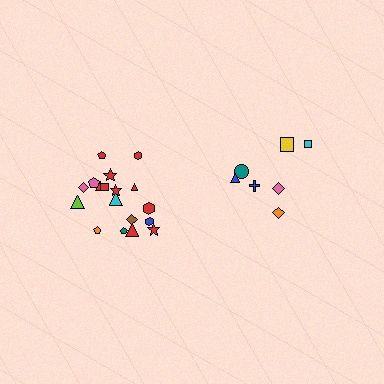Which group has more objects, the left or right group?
The left group.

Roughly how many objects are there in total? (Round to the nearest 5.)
Roughly 25 objects in total.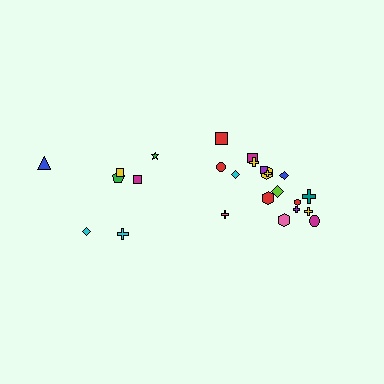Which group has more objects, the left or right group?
The right group.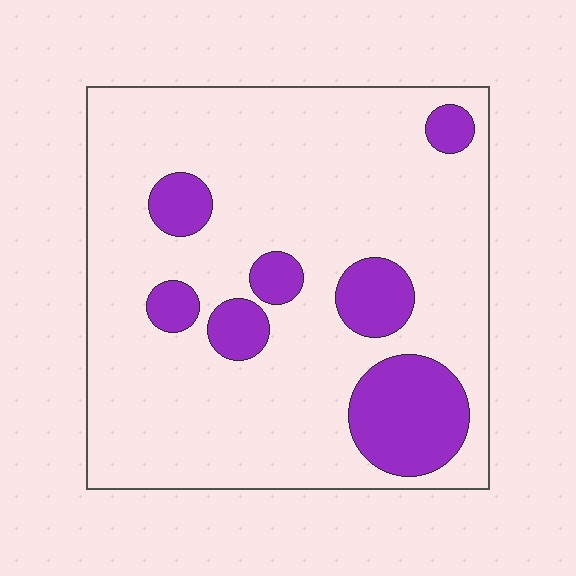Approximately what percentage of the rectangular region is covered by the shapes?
Approximately 20%.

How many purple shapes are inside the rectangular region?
7.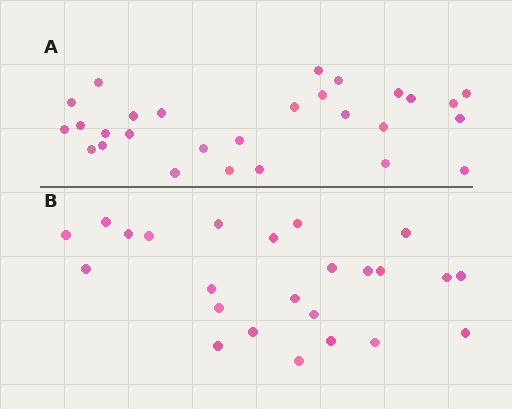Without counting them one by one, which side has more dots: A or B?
Region A (the top region) has more dots.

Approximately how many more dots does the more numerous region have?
Region A has about 4 more dots than region B.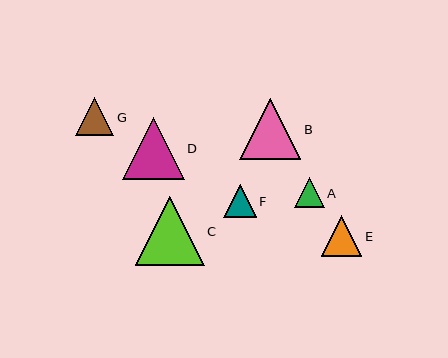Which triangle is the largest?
Triangle C is the largest with a size of approximately 69 pixels.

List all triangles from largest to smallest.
From largest to smallest: C, D, B, E, G, F, A.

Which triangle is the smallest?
Triangle A is the smallest with a size of approximately 30 pixels.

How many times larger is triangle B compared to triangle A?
Triangle B is approximately 2.0 times the size of triangle A.